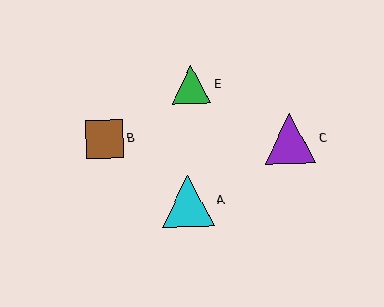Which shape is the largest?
The cyan triangle (labeled A) is the largest.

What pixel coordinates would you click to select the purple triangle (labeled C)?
Click at (290, 139) to select the purple triangle C.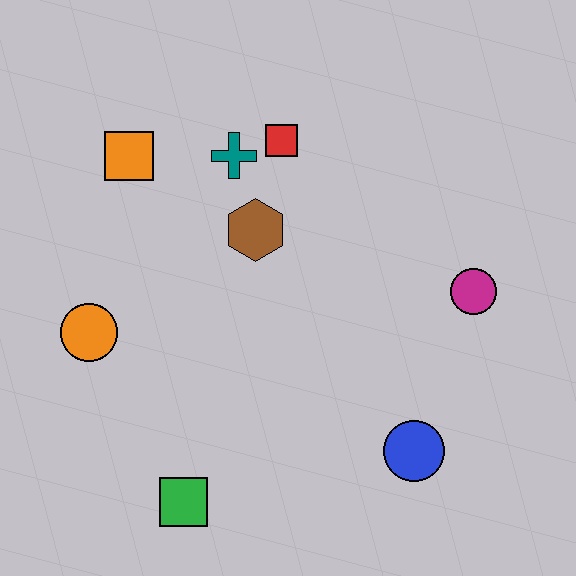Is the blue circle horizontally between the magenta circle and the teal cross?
Yes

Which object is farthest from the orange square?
The blue circle is farthest from the orange square.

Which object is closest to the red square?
The teal cross is closest to the red square.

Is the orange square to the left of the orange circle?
No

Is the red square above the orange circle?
Yes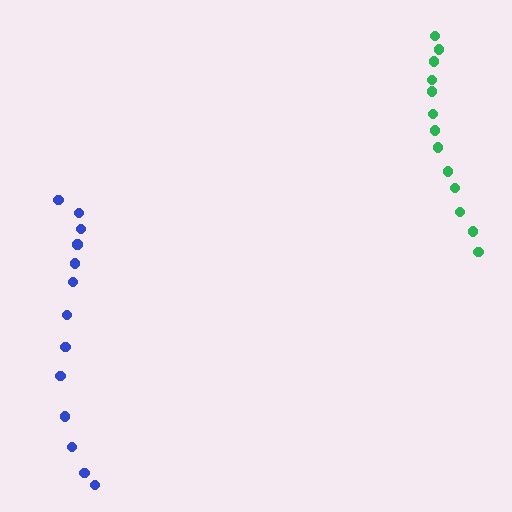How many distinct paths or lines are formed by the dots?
There are 2 distinct paths.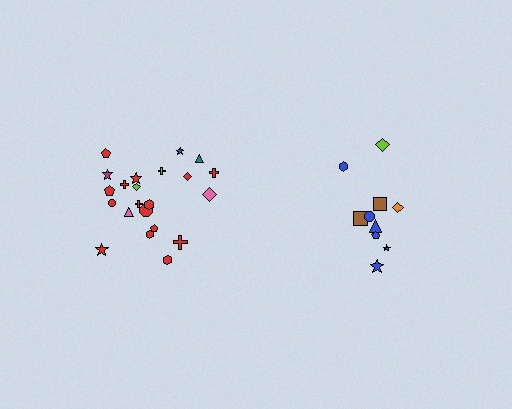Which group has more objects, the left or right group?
The left group.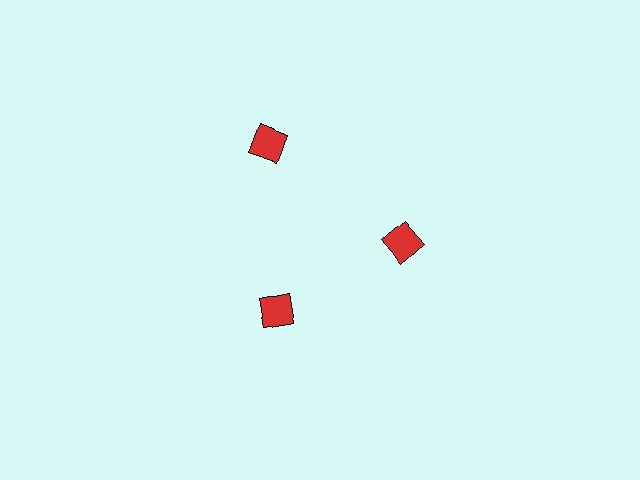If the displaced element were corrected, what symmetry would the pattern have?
It would have 3-fold rotational symmetry — the pattern would map onto itself every 120 degrees.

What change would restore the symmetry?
The symmetry would be restored by moving it inward, back onto the ring so that all 3 squares sit at equal angles and equal distance from the center.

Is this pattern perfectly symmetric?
No. The 3 red squares are arranged in a ring, but one element near the 11 o'clock position is pushed outward from the center, breaking the 3-fold rotational symmetry.